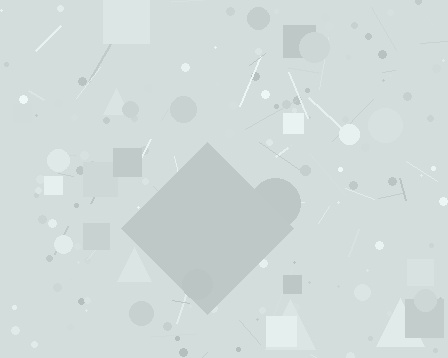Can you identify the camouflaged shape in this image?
The camouflaged shape is a diamond.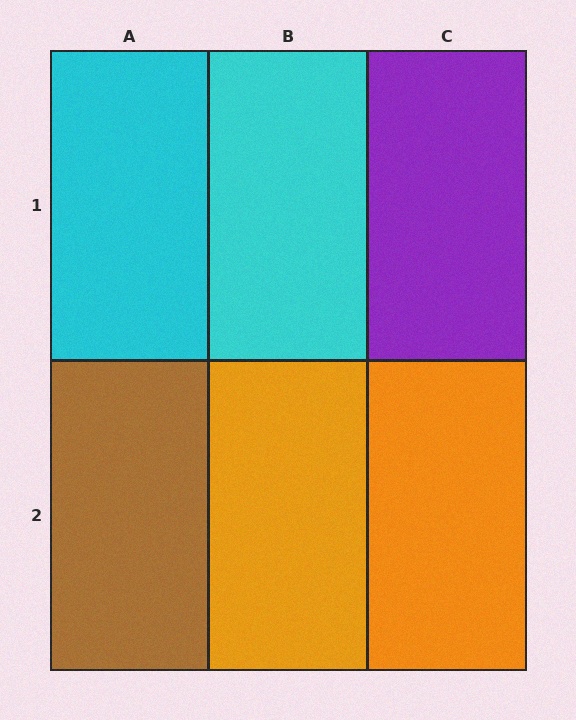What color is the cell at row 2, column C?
Orange.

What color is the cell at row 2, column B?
Orange.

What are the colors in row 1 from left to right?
Cyan, cyan, purple.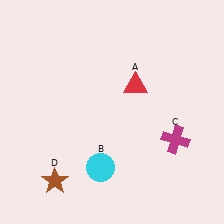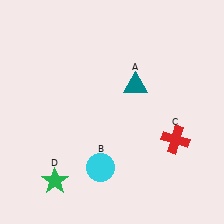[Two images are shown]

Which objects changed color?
A changed from red to teal. C changed from magenta to red. D changed from brown to green.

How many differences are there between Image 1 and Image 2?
There are 3 differences between the two images.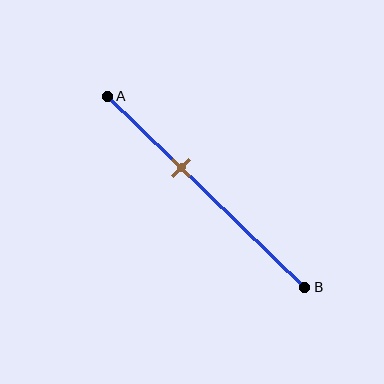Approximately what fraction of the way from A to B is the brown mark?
The brown mark is approximately 40% of the way from A to B.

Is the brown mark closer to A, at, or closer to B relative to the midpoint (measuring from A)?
The brown mark is closer to point A than the midpoint of segment AB.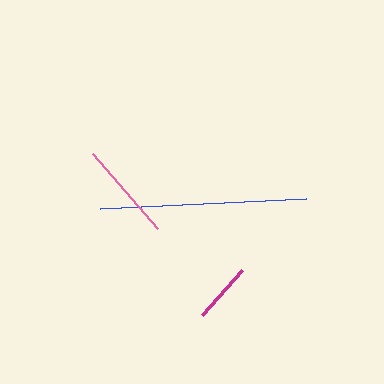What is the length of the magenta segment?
The magenta segment is approximately 60 pixels long.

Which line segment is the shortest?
The magenta line is the shortest at approximately 60 pixels.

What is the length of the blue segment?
The blue segment is approximately 207 pixels long.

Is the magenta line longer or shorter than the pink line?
The pink line is longer than the magenta line.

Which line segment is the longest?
The blue line is the longest at approximately 207 pixels.